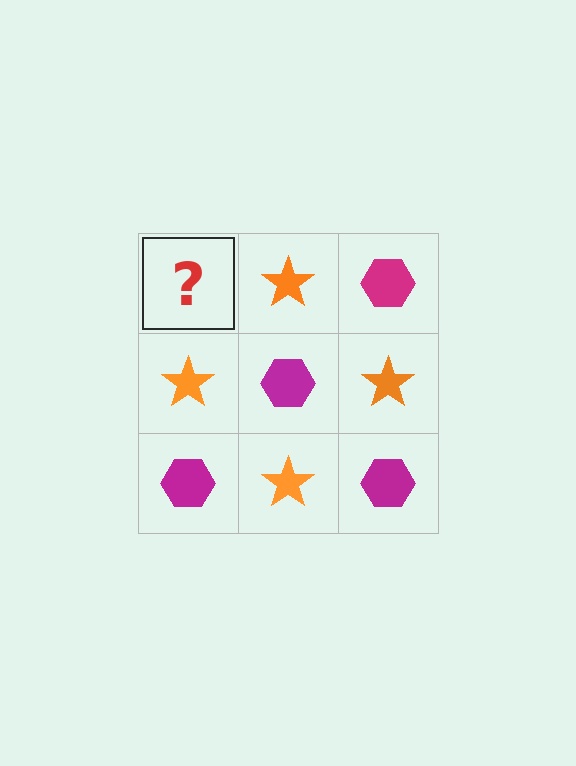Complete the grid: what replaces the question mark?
The question mark should be replaced with a magenta hexagon.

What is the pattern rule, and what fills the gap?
The rule is that it alternates magenta hexagon and orange star in a checkerboard pattern. The gap should be filled with a magenta hexagon.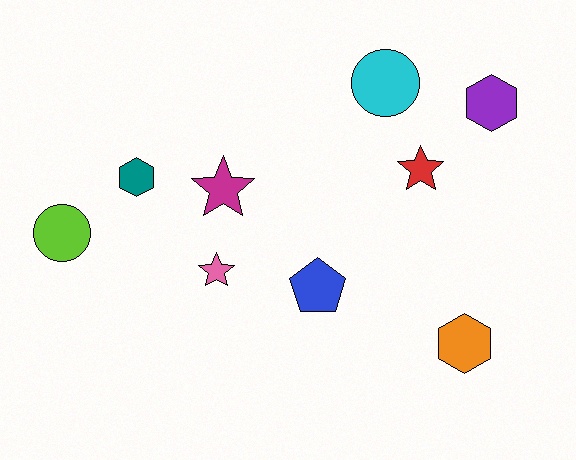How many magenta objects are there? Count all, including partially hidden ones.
There is 1 magenta object.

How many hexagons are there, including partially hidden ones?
There are 3 hexagons.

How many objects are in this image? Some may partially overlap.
There are 9 objects.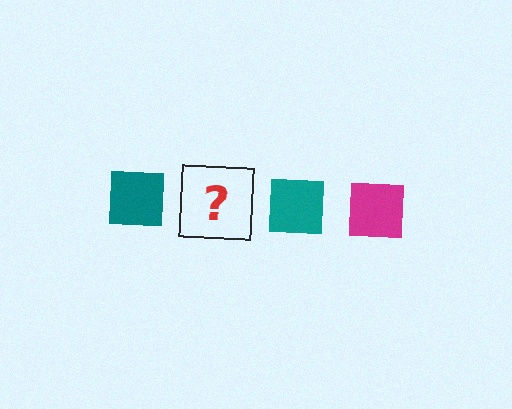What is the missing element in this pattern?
The missing element is a magenta square.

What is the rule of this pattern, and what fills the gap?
The rule is that the pattern cycles through teal, magenta squares. The gap should be filled with a magenta square.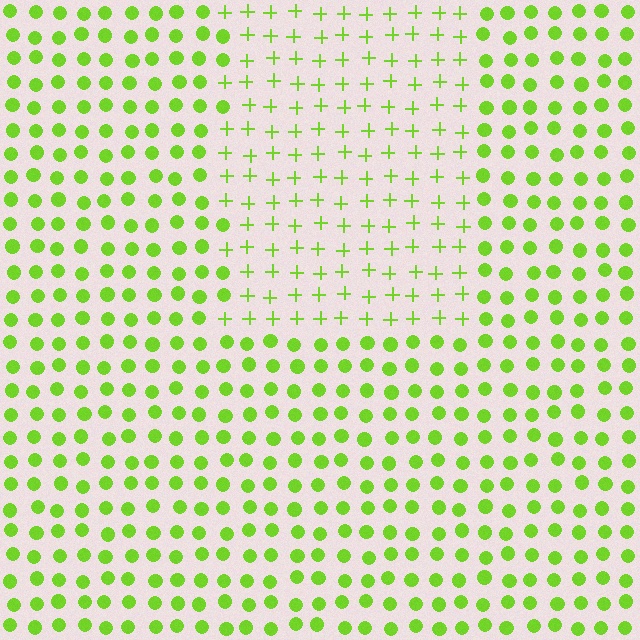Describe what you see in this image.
The image is filled with small lime elements arranged in a uniform grid. A rectangle-shaped region contains plus signs, while the surrounding area contains circles. The boundary is defined purely by the change in element shape.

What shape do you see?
I see a rectangle.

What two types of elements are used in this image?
The image uses plus signs inside the rectangle region and circles outside it.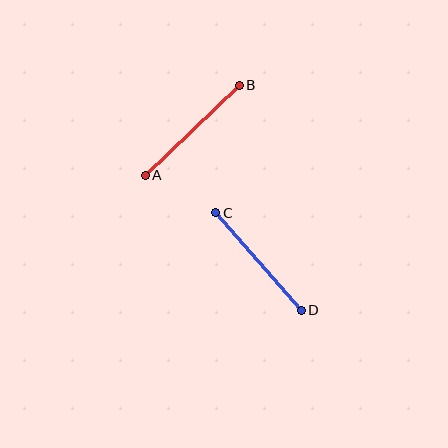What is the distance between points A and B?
The distance is approximately 130 pixels.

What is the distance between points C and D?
The distance is approximately 130 pixels.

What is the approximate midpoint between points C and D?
The midpoint is at approximately (259, 262) pixels.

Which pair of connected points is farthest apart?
Points A and B are farthest apart.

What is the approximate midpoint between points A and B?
The midpoint is at approximately (192, 130) pixels.